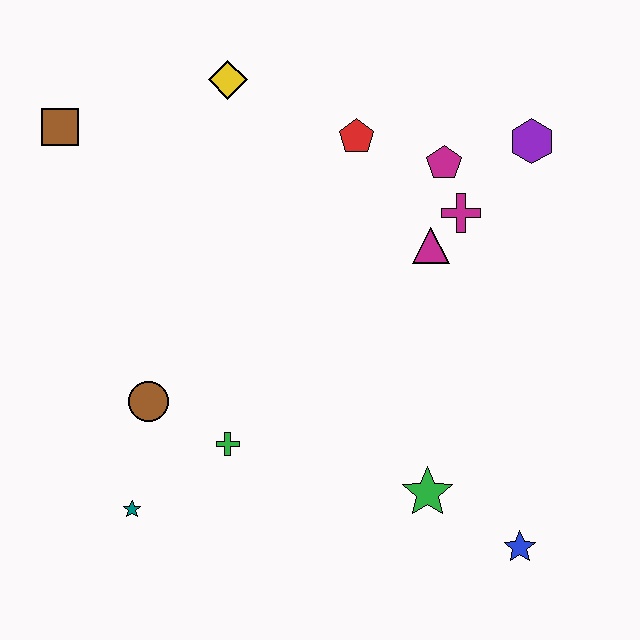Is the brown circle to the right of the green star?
No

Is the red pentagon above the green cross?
Yes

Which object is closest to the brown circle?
The green cross is closest to the brown circle.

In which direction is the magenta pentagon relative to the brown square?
The magenta pentagon is to the right of the brown square.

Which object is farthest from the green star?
The brown square is farthest from the green star.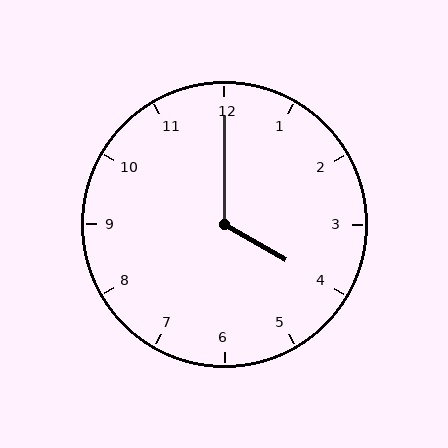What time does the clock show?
4:00.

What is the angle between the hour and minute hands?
Approximately 120 degrees.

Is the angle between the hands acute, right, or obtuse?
It is obtuse.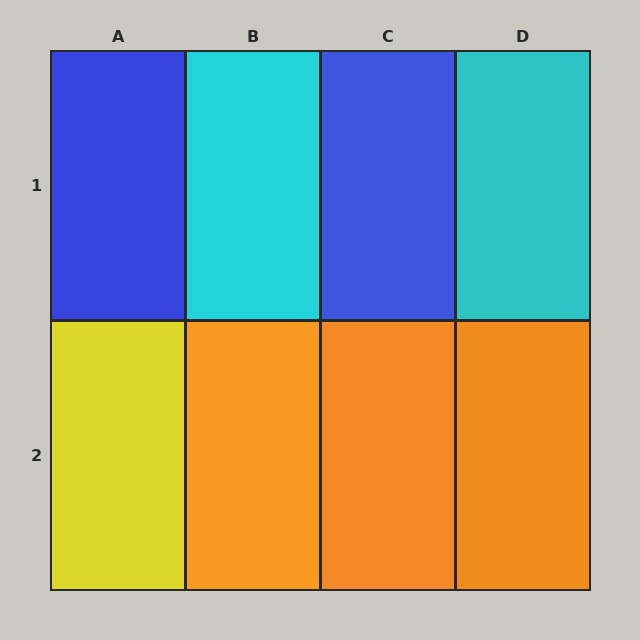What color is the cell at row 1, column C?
Blue.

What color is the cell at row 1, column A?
Blue.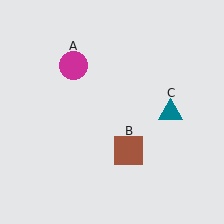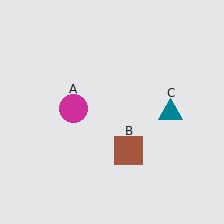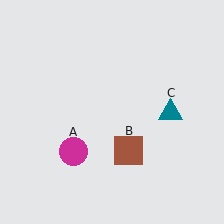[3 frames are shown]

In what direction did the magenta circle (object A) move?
The magenta circle (object A) moved down.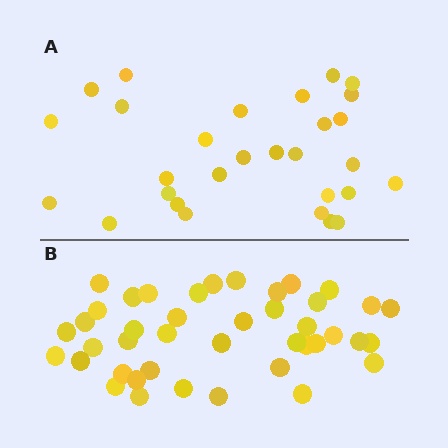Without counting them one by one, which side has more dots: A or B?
Region B (the bottom region) has more dots.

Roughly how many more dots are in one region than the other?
Region B has approximately 15 more dots than region A.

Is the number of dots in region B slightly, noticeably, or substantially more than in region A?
Region B has noticeably more, but not dramatically so. The ratio is roughly 1.4 to 1.